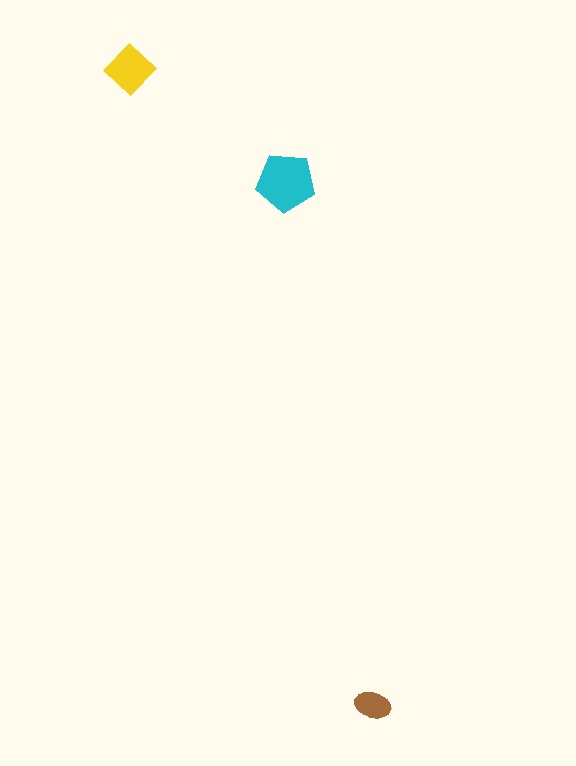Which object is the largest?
The cyan pentagon.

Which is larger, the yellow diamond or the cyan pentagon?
The cyan pentagon.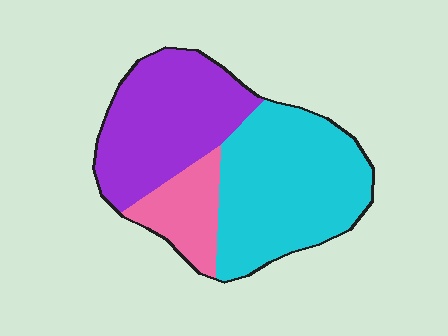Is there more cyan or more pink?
Cyan.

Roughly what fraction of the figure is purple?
Purple covers about 40% of the figure.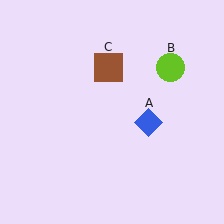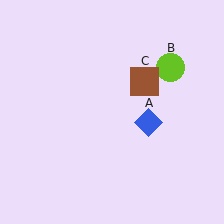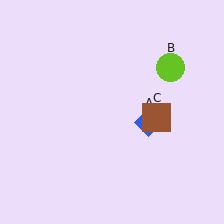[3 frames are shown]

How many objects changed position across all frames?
1 object changed position: brown square (object C).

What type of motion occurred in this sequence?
The brown square (object C) rotated clockwise around the center of the scene.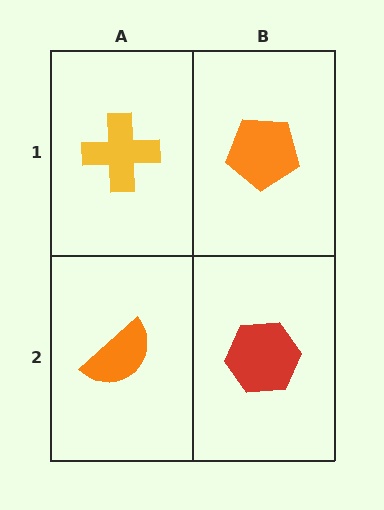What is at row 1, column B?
An orange pentagon.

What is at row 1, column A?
A yellow cross.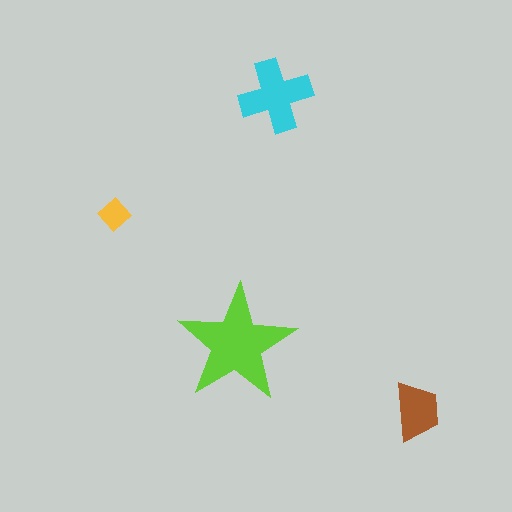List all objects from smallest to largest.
The yellow diamond, the brown trapezoid, the cyan cross, the lime star.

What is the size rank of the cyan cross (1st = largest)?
2nd.